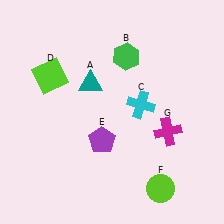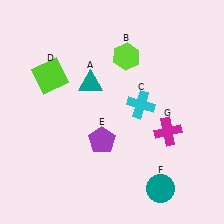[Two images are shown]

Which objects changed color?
B changed from green to lime. F changed from lime to teal.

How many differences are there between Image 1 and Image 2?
There are 2 differences between the two images.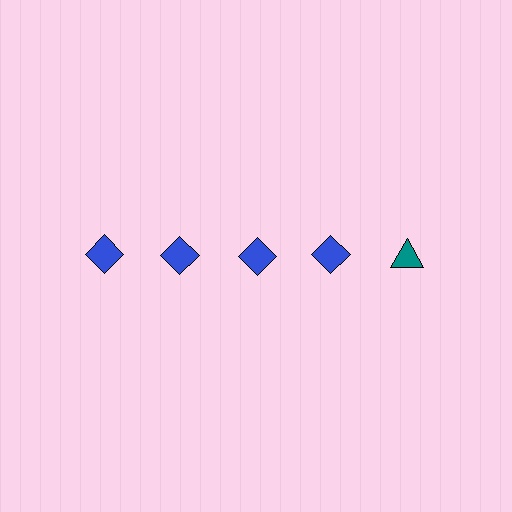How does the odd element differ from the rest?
It differs in both color (teal instead of blue) and shape (triangle instead of diamond).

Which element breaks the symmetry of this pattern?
The teal triangle in the top row, rightmost column breaks the symmetry. All other shapes are blue diamonds.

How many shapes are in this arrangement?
There are 5 shapes arranged in a grid pattern.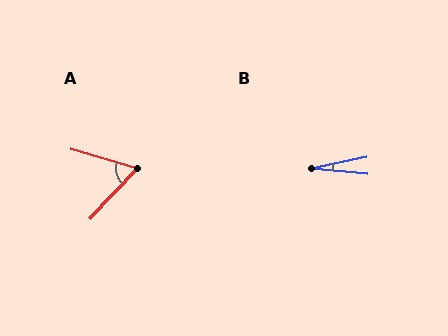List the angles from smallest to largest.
B (17°), A (63°).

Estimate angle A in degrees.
Approximately 63 degrees.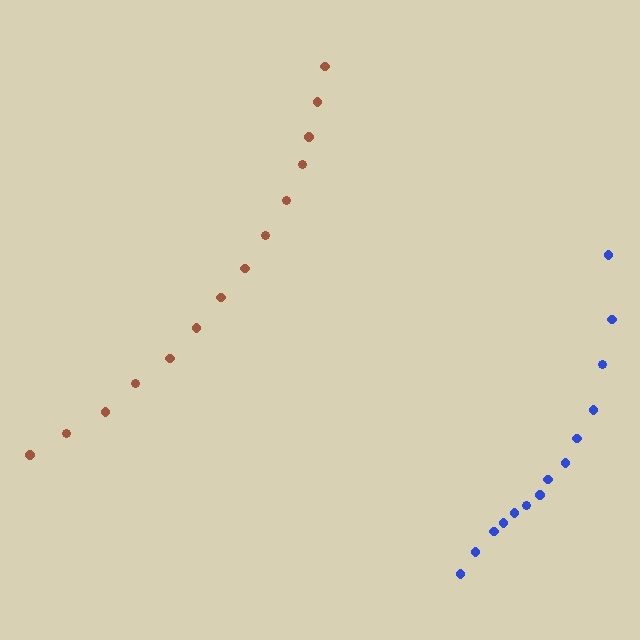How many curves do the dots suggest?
There are 2 distinct paths.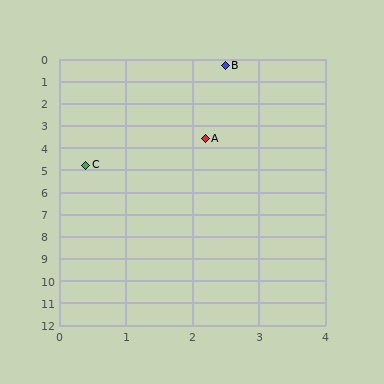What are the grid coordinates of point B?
Point B is at approximately (2.5, 0.3).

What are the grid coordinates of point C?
Point C is at approximately (0.4, 4.8).